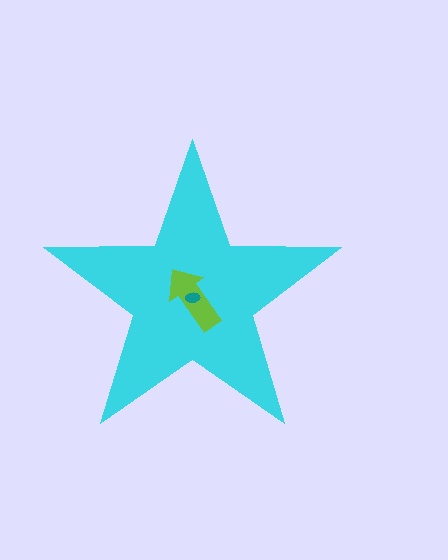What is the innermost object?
The teal ellipse.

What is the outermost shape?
The cyan star.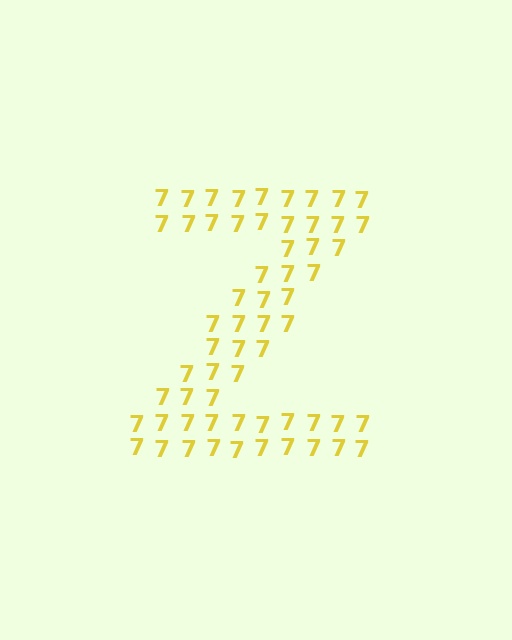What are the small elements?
The small elements are digit 7's.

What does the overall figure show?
The overall figure shows the letter Z.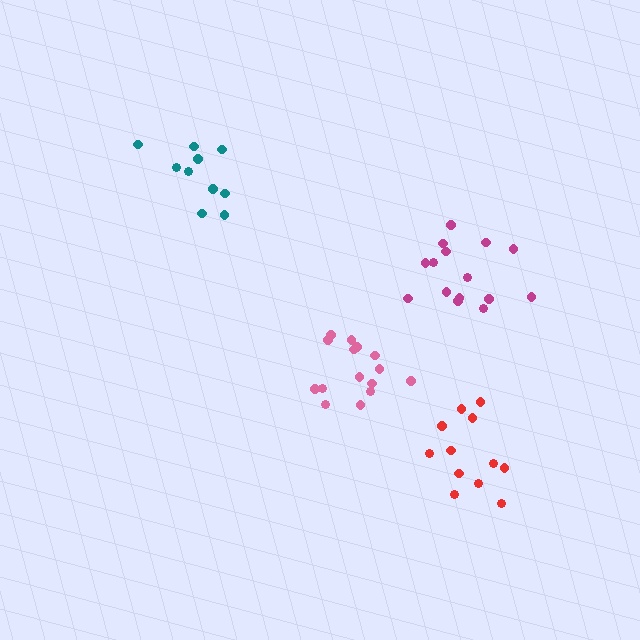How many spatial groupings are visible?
There are 4 spatial groupings.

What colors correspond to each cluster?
The clusters are colored: teal, pink, magenta, red.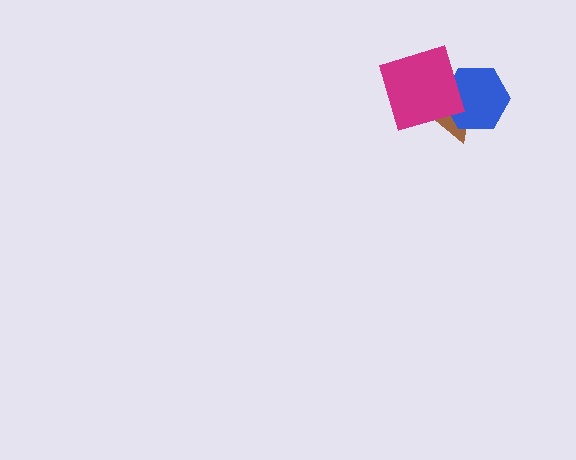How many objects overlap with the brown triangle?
2 objects overlap with the brown triangle.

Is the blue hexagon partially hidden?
Yes, it is partially covered by another shape.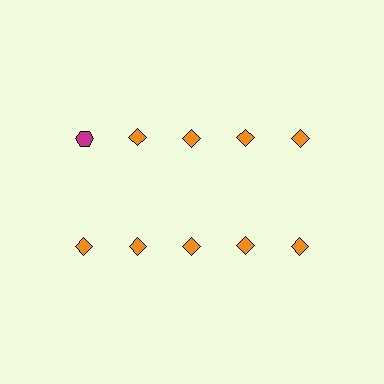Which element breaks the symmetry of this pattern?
The magenta hexagon in the top row, leftmost column breaks the symmetry. All other shapes are orange diamonds.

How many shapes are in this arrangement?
There are 10 shapes arranged in a grid pattern.